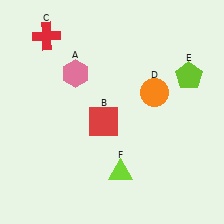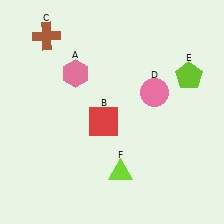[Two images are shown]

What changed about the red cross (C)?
In Image 1, C is red. In Image 2, it changed to brown.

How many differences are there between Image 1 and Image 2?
There are 2 differences between the two images.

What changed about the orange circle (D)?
In Image 1, D is orange. In Image 2, it changed to pink.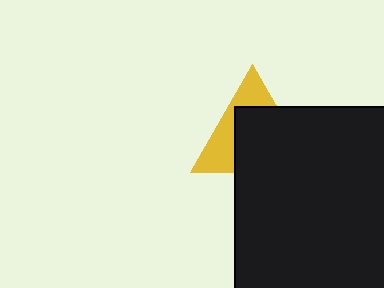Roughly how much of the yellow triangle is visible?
A small part of it is visible (roughly 39%).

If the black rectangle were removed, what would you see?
You would see the complete yellow triangle.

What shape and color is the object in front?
The object in front is a black rectangle.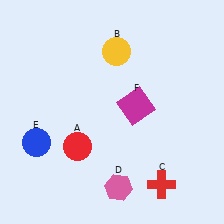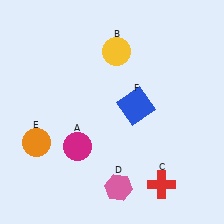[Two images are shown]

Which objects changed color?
A changed from red to magenta. E changed from blue to orange. F changed from magenta to blue.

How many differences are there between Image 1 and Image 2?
There are 3 differences between the two images.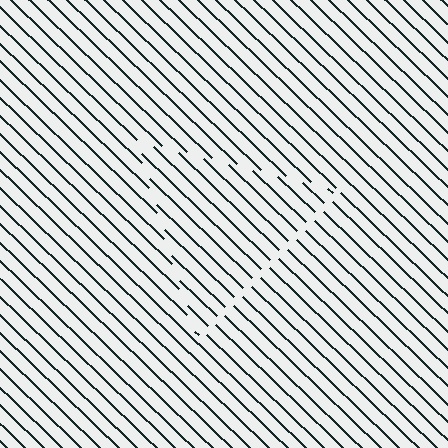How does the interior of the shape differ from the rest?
The interior of the shape contains the same grating, shifted by half a period — the contour is defined by the phase discontinuity where line-ends from the inner and outer gratings abut.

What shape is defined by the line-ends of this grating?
An illusory triangle. The interior of the shape contains the same grating, shifted by half a period — the contour is defined by the phase discontinuity where line-ends from the inner and outer gratings abut.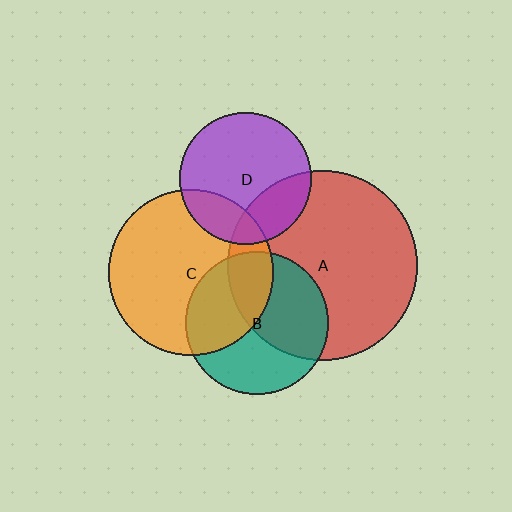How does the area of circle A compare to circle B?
Approximately 1.8 times.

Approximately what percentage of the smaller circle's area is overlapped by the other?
Approximately 40%.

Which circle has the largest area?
Circle A (red).